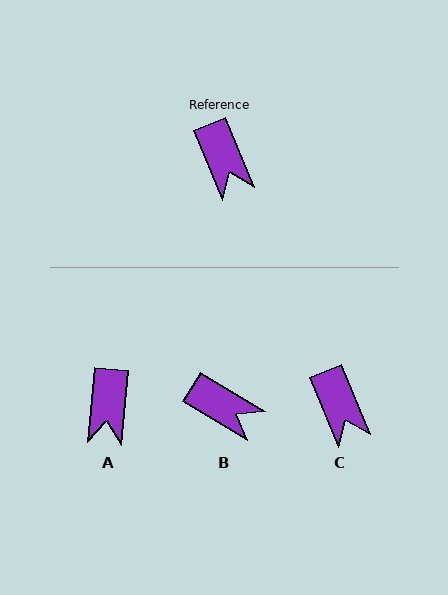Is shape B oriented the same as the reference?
No, it is off by about 37 degrees.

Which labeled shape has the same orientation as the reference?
C.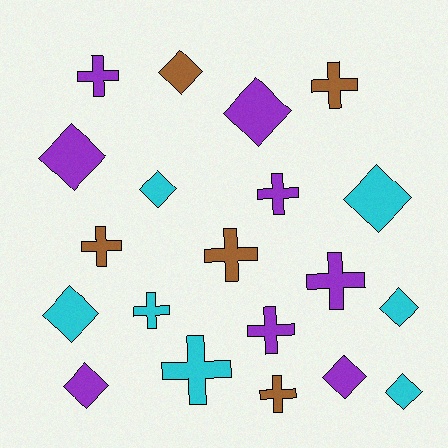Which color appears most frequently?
Purple, with 8 objects.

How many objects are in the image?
There are 20 objects.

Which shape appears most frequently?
Diamond, with 10 objects.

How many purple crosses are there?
There are 4 purple crosses.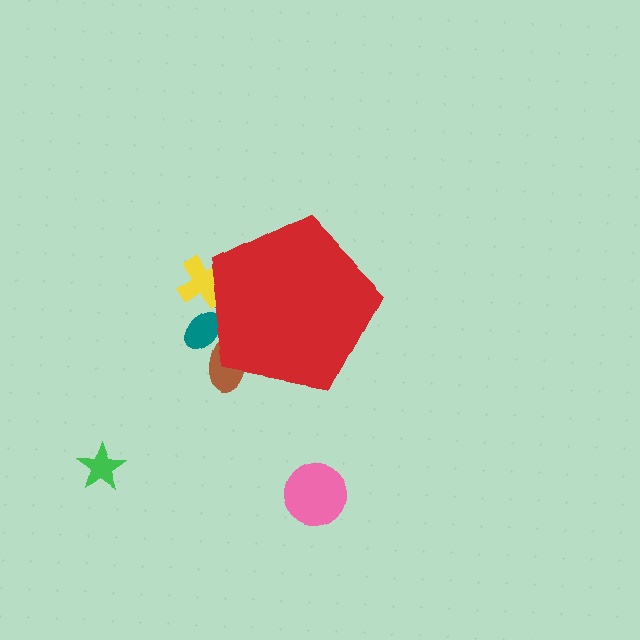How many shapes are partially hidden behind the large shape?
3 shapes are partially hidden.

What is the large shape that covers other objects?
A red pentagon.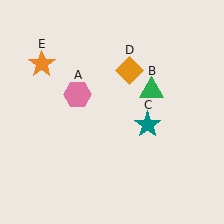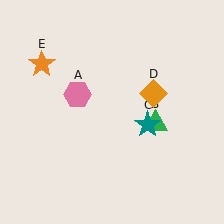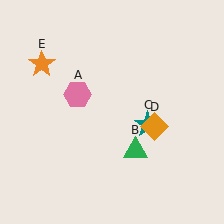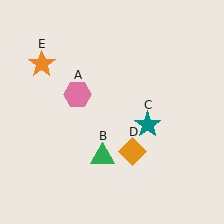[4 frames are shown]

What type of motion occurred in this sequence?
The green triangle (object B), orange diamond (object D) rotated clockwise around the center of the scene.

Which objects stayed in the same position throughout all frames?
Pink hexagon (object A) and teal star (object C) and orange star (object E) remained stationary.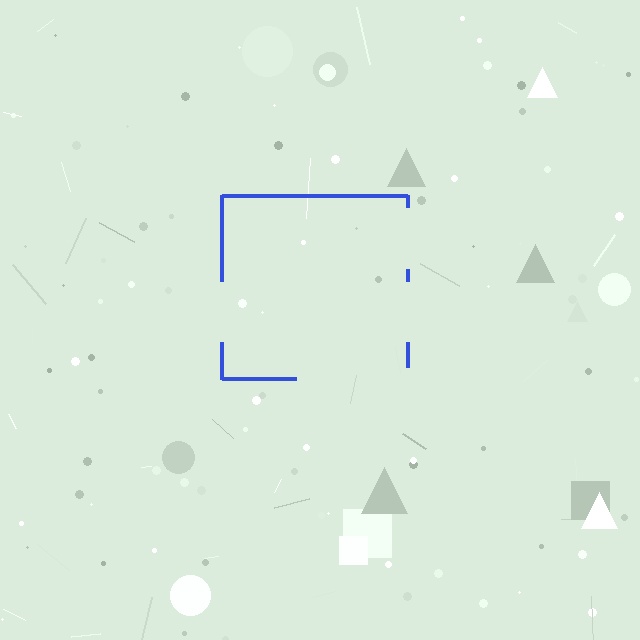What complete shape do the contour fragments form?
The contour fragments form a square.